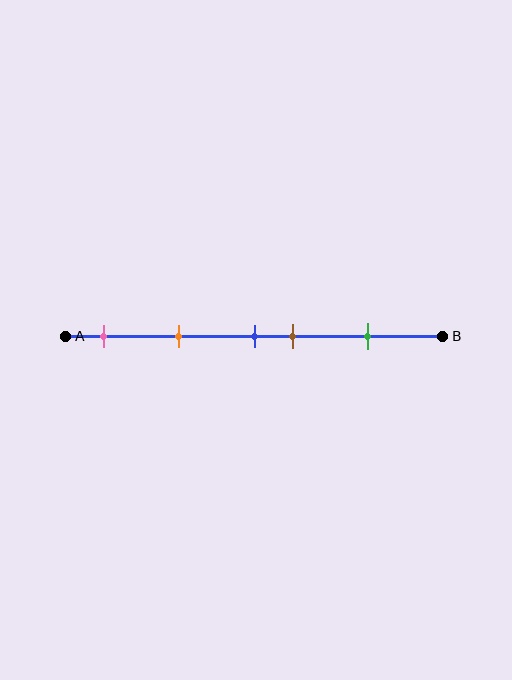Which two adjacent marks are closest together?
The blue and brown marks are the closest adjacent pair.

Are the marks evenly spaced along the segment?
No, the marks are not evenly spaced.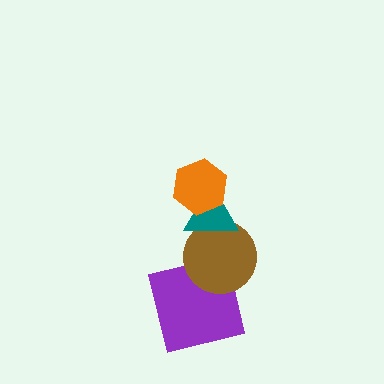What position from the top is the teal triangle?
The teal triangle is 2nd from the top.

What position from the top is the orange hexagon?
The orange hexagon is 1st from the top.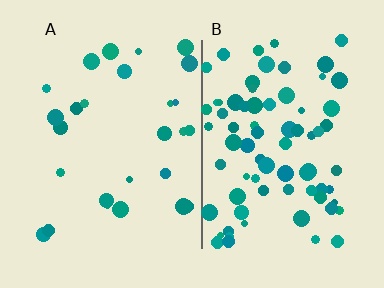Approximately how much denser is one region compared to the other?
Approximately 2.8× — region B over region A.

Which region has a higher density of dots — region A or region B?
B (the right).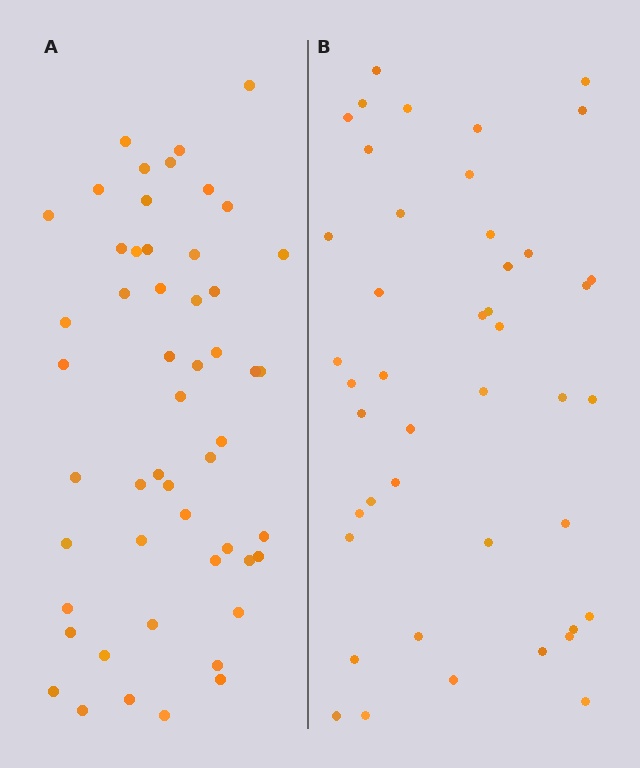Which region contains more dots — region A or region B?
Region A (the left region) has more dots.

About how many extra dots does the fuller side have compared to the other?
Region A has roughly 8 or so more dots than region B.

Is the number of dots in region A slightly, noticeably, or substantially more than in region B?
Region A has only slightly more — the two regions are fairly close. The ratio is roughly 1.2 to 1.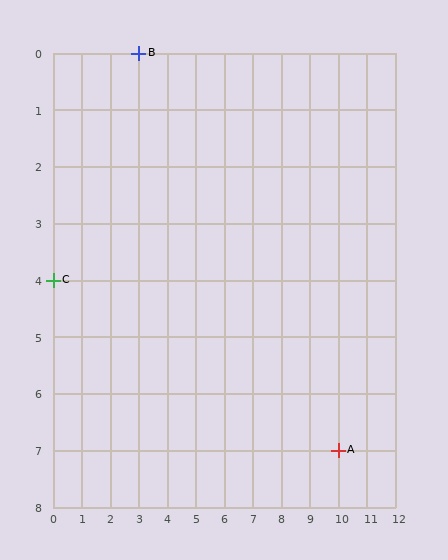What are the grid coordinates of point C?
Point C is at grid coordinates (0, 4).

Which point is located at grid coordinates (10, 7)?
Point A is at (10, 7).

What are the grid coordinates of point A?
Point A is at grid coordinates (10, 7).